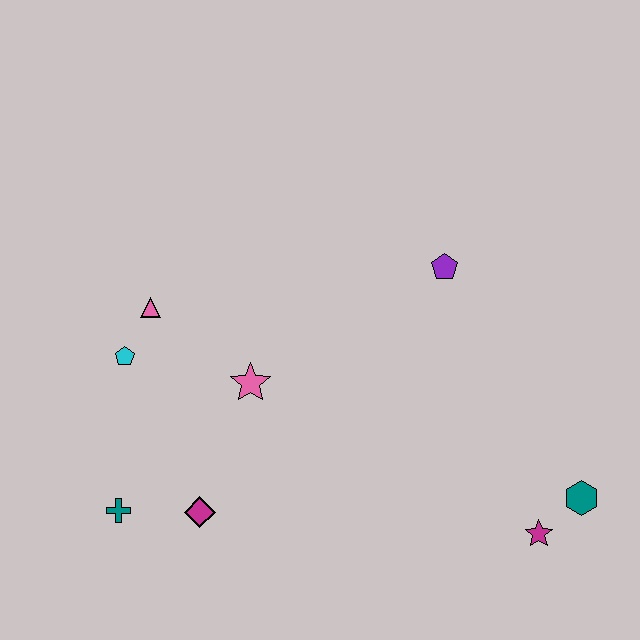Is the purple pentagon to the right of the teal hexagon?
No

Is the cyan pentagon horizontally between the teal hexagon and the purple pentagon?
No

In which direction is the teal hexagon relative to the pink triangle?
The teal hexagon is to the right of the pink triangle.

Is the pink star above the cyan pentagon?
No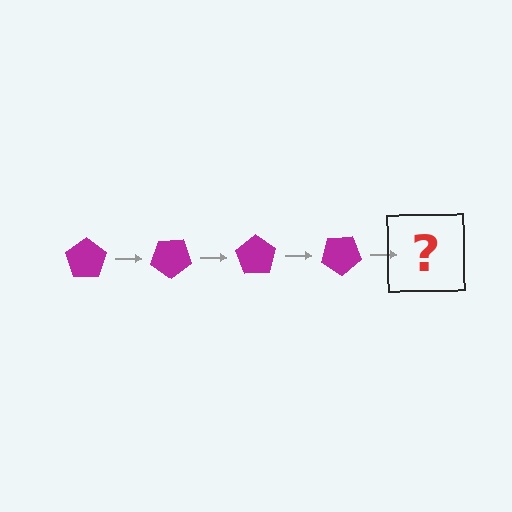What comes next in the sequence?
The next element should be a magenta pentagon rotated 140 degrees.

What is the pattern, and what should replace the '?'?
The pattern is that the pentagon rotates 35 degrees each step. The '?' should be a magenta pentagon rotated 140 degrees.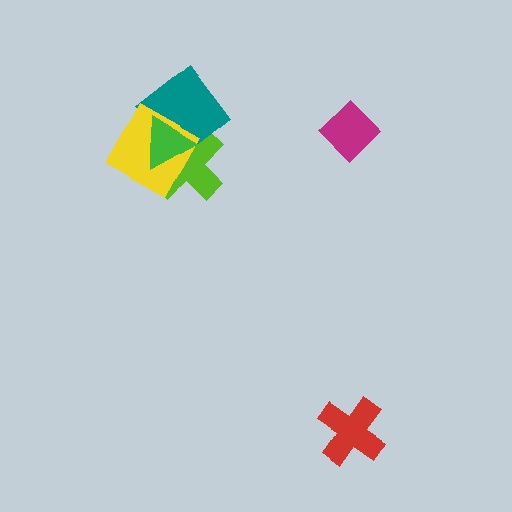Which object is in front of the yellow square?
The green triangle is in front of the yellow square.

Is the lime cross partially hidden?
Yes, it is partially covered by another shape.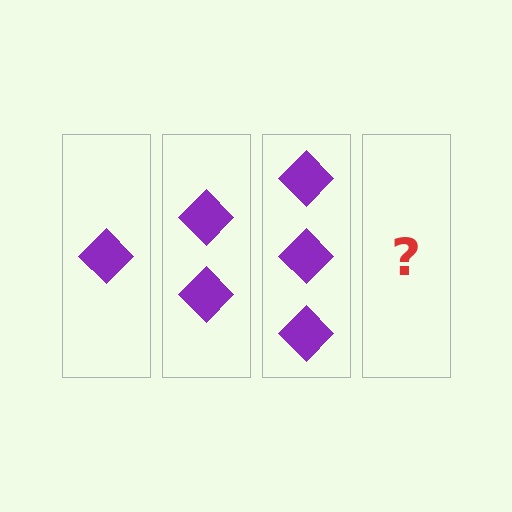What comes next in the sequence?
The next element should be 4 diamonds.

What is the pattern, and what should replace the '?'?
The pattern is that each step adds one more diamond. The '?' should be 4 diamonds.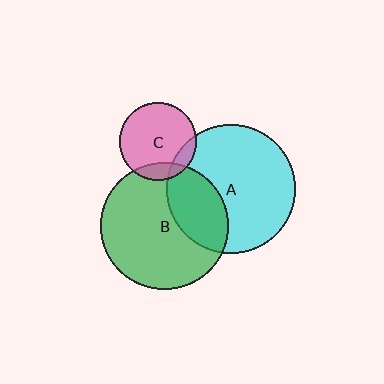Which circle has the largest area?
Circle A (cyan).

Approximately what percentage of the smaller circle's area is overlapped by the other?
Approximately 30%.